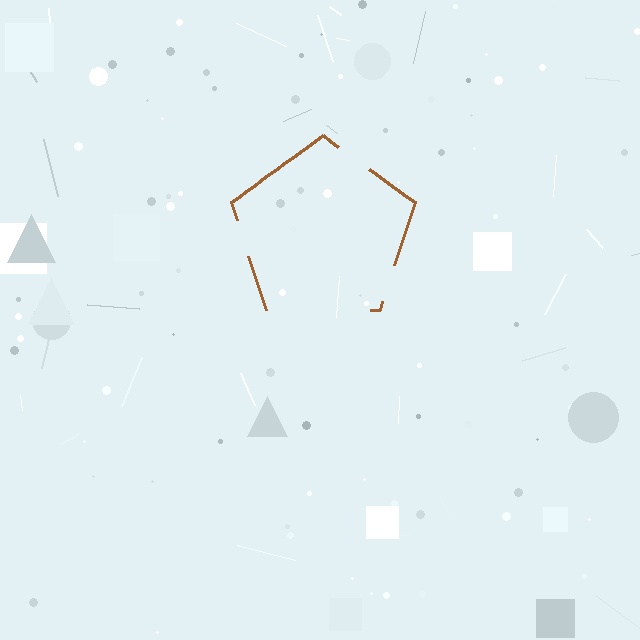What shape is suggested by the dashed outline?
The dashed outline suggests a pentagon.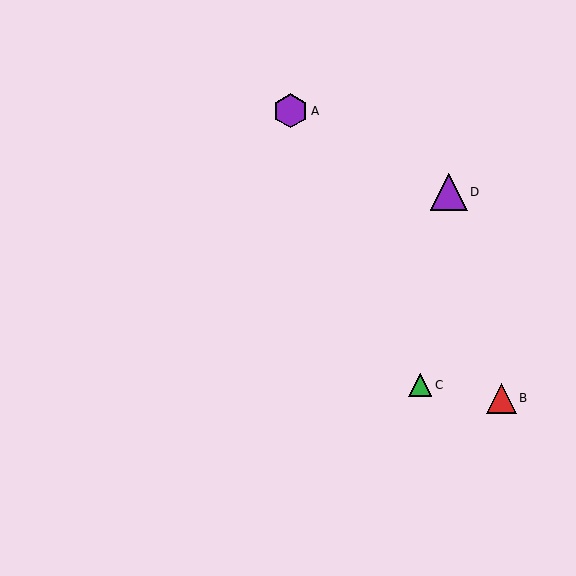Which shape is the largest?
The purple triangle (labeled D) is the largest.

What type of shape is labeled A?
Shape A is a purple hexagon.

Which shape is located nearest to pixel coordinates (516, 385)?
The red triangle (labeled B) at (501, 398) is nearest to that location.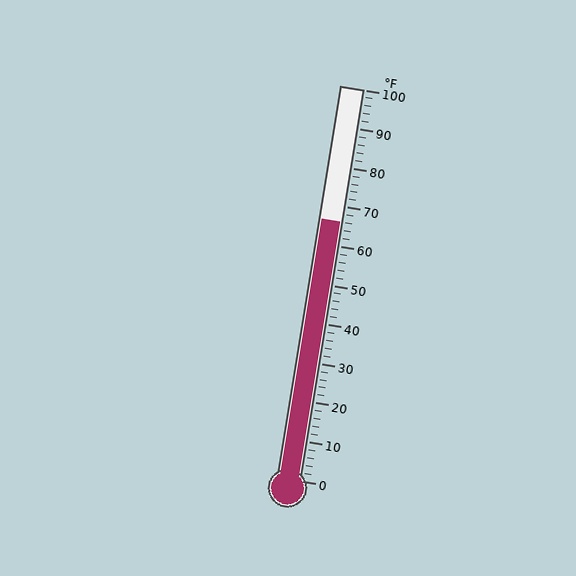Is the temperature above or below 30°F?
The temperature is above 30°F.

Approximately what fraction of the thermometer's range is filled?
The thermometer is filled to approximately 65% of its range.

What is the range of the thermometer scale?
The thermometer scale ranges from 0°F to 100°F.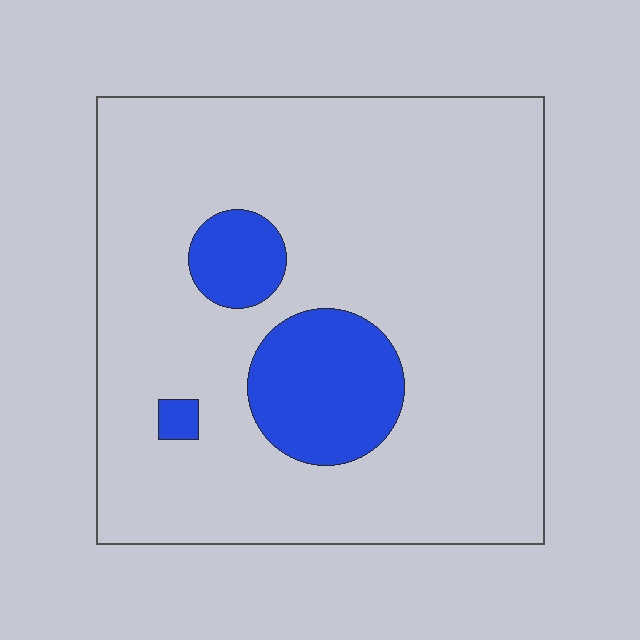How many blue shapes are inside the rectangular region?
3.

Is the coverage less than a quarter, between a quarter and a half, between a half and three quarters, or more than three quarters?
Less than a quarter.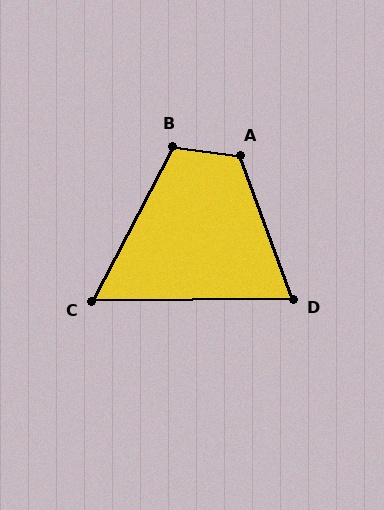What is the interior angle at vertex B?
Approximately 109 degrees (obtuse).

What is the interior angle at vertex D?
Approximately 71 degrees (acute).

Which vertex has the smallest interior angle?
C, at approximately 62 degrees.